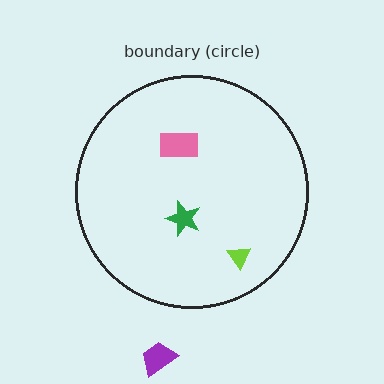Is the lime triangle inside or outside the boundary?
Inside.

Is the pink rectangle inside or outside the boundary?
Inside.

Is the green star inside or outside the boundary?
Inside.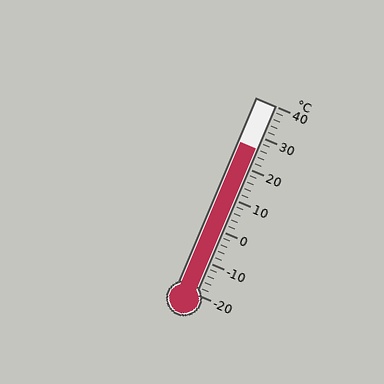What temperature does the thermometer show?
The thermometer shows approximately 26°C.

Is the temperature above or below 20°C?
The temperature is above 20°C.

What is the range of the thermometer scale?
The thermometer scale ranges from -20°C to 40°C.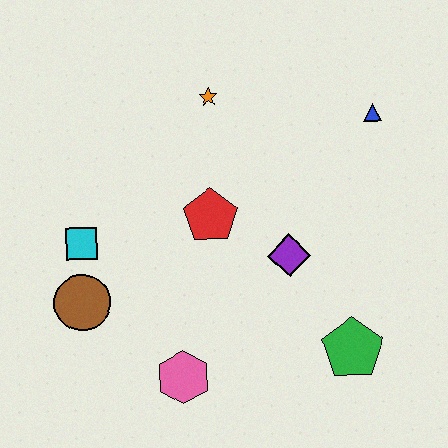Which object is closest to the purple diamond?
The red pentagon is closest to the purple diamond.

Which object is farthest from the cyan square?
The blue triangle is farthest from the cyan square.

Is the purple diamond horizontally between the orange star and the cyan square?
No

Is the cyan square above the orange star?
No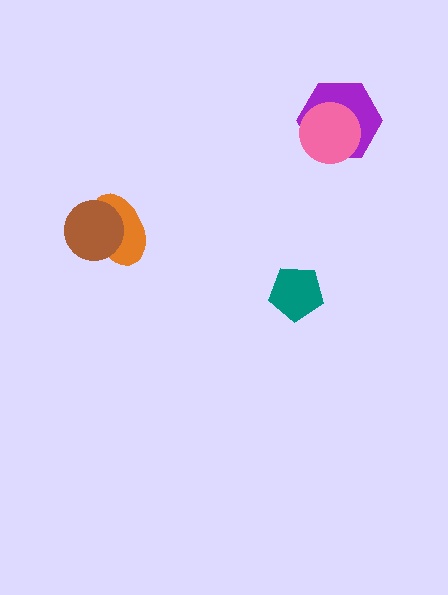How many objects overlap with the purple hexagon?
1 object overlaps with the purple hexagon.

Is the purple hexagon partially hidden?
Yes, it is partially covered by another shape.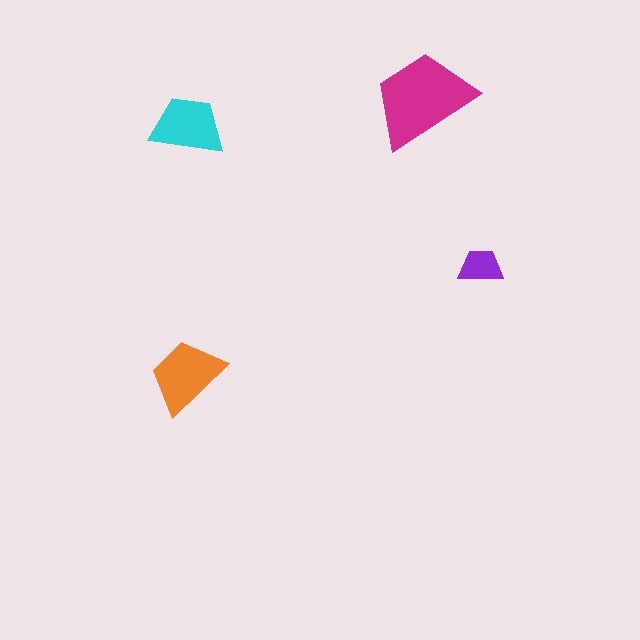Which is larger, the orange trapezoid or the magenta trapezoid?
The magenta one.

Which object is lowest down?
The orange trapezoid is bottommost.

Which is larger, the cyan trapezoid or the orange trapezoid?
The orange one.